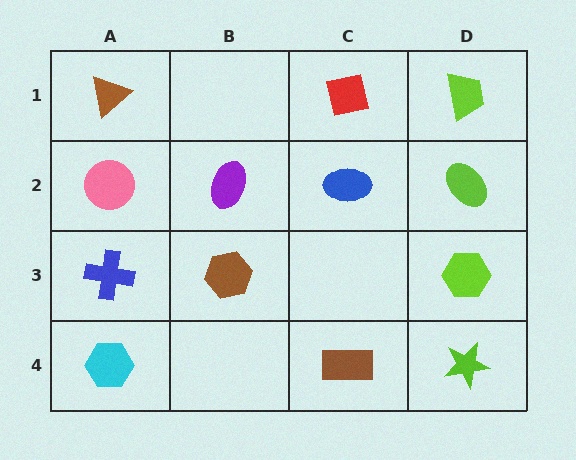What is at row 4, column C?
A brown rectangle.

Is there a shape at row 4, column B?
No, that cell is empty.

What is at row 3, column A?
A blue cross.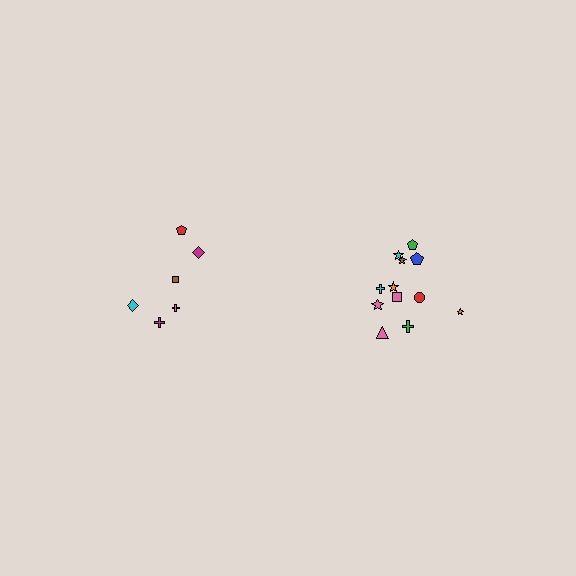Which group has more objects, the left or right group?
The right group.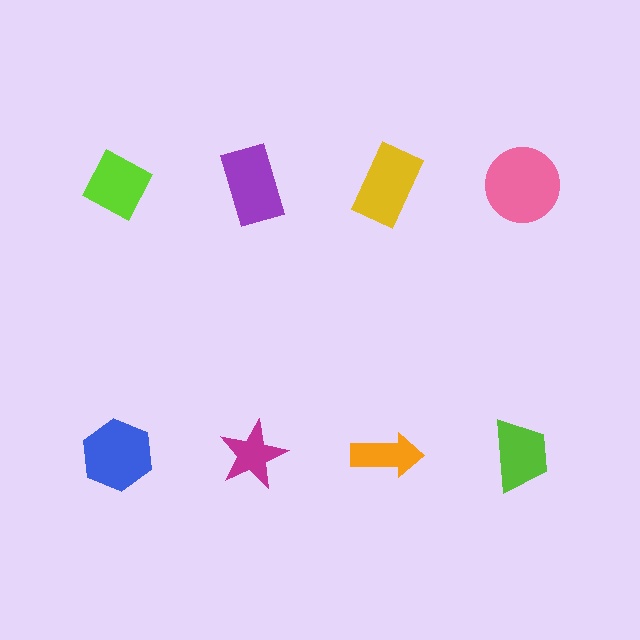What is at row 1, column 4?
A pink circle.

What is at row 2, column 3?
An orange arrow.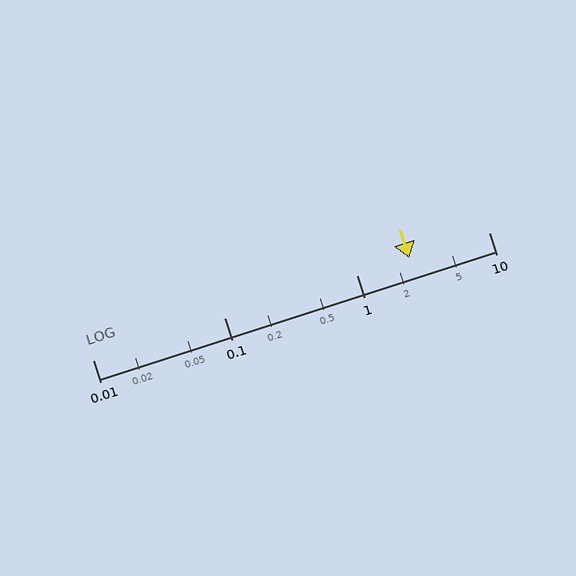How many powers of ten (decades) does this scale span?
The scale spans 3 decades, from 0.01 to 10.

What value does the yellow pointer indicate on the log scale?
The pointer indicates approximately 2.5.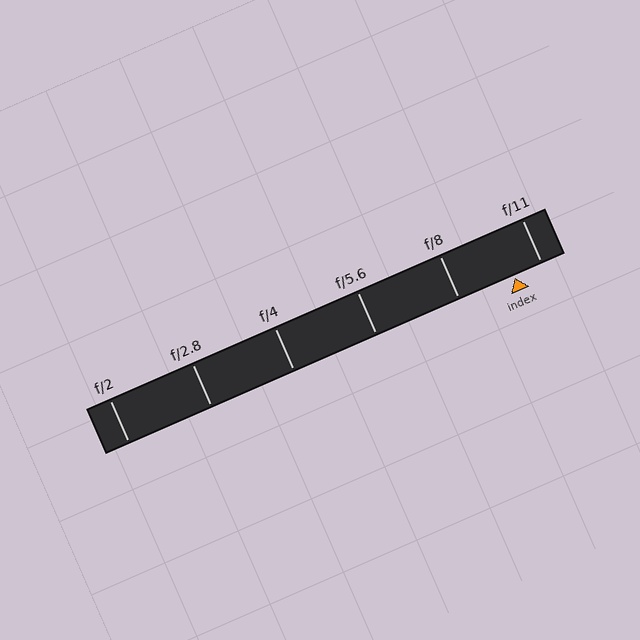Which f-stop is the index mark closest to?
The index mark is closest to f/11.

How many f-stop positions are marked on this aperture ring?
There are 6 f-stop positions marked.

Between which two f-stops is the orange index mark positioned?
The index mark is between f/8 and f/11.